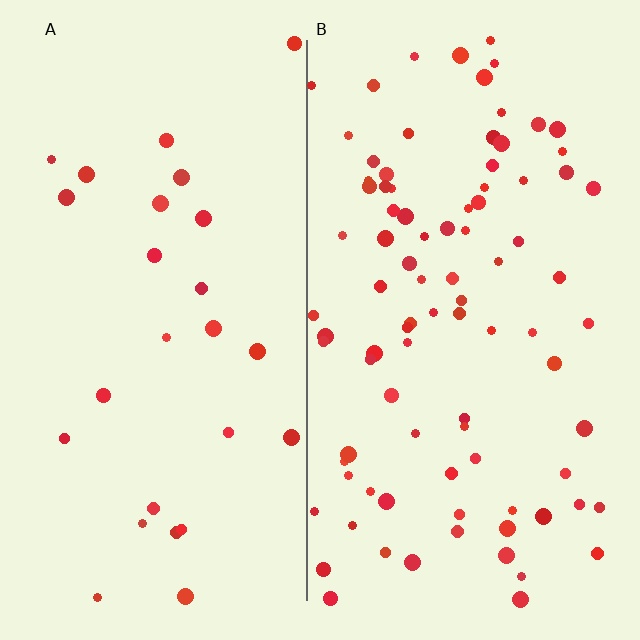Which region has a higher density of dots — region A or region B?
B (the right).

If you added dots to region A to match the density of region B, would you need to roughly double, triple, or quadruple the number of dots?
Approximately triple.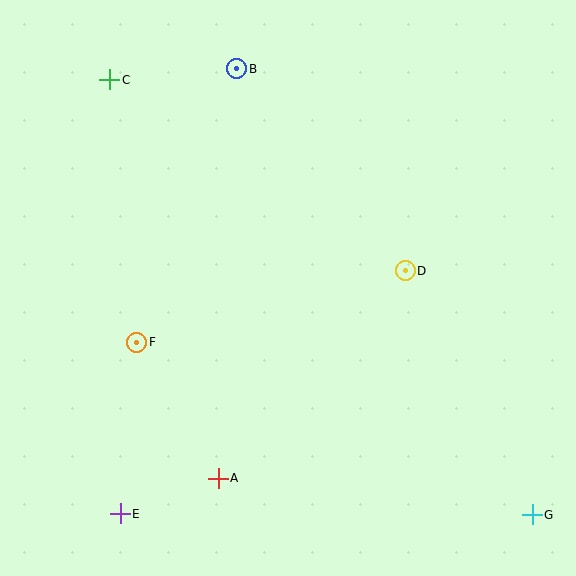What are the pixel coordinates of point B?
Point B is at (237, 69).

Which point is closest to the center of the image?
Point D at (405, 271) is closest to the center.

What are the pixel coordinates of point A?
Point A is at (218, 478).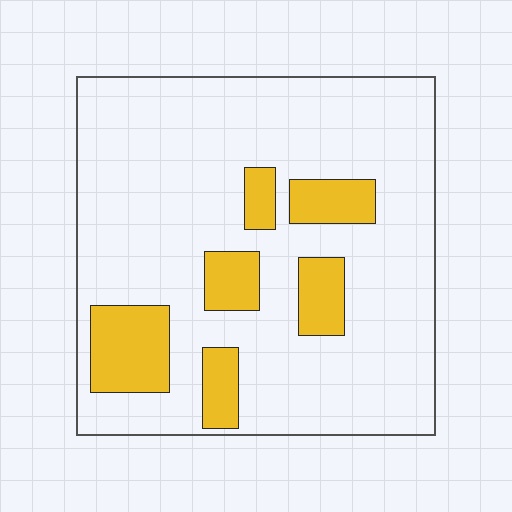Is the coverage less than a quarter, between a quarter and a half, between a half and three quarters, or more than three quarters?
Less than a quarter.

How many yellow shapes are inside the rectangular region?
6.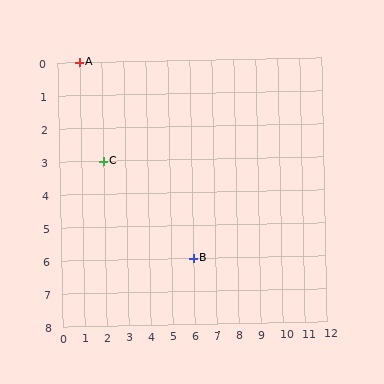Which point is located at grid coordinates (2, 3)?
Point C is at (2, 3).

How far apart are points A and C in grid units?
Points A and C are 1 column and 3 rows apart (about 3.2 grid units diagonally).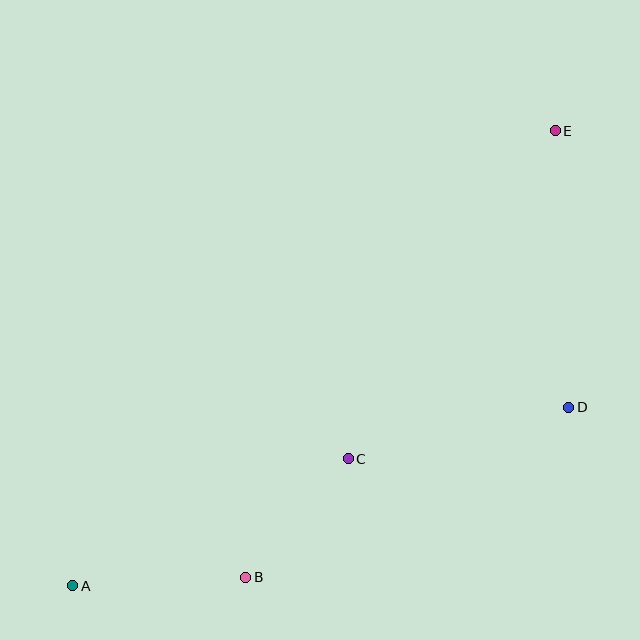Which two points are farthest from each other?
Points A and E are farthest from each other.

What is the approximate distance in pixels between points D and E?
The distance between D and E is approximately 277 pixels.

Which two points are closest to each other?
Points B and C are closest to each other.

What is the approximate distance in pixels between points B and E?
The distance between B and E is approximately 543 pixels.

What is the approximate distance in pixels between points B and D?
The distance between B and D is approximately 365 pixels.